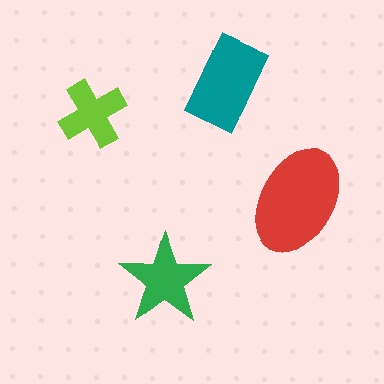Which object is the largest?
The red ellipse.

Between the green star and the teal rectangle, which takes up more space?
The teal rectangle.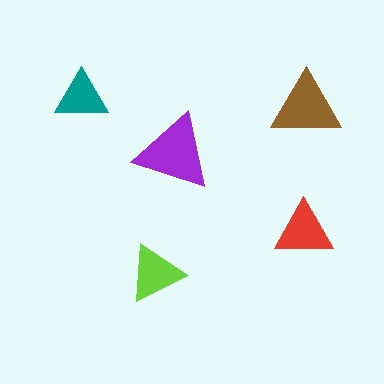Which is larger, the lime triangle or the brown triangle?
The brown one.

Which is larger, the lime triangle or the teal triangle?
The lime one.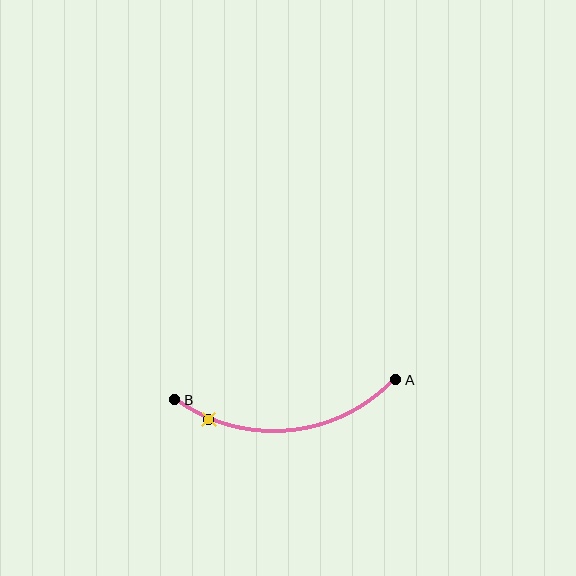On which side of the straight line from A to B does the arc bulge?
The arc bulges below the straight line connecting A and B.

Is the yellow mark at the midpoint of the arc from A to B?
No. The yellow mark lies on the arc but is closer to endpoint B. The arc midpoint would be at the point on the curve equidistant along the arc from both A and B.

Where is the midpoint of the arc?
The arc midpoint is the point on the curve farthest from the straight line joining A and B. It sits below that line.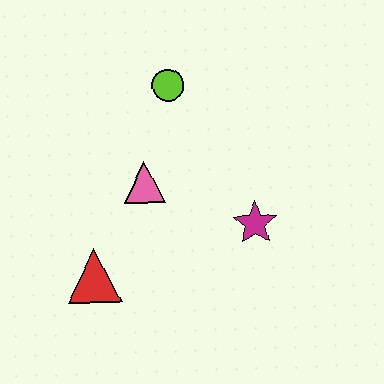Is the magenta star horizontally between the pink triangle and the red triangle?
No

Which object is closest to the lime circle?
The pink triangle is closest to the lime circle.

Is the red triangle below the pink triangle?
Yes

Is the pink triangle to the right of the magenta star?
No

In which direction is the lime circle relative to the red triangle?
The lime circle is above the red triangle.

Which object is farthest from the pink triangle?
The magenta star is farthest from the pink triangle.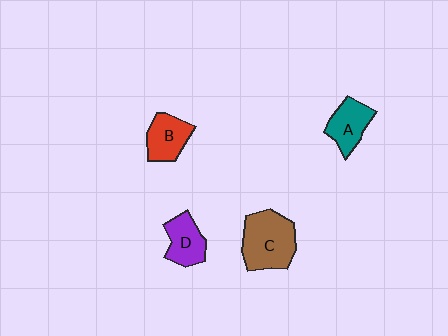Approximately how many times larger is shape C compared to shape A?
Approximately 1.6 times.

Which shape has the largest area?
Shape C (brown).